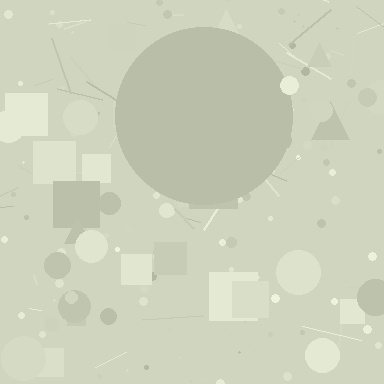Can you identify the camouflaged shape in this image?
The camouflaged shape is a circle.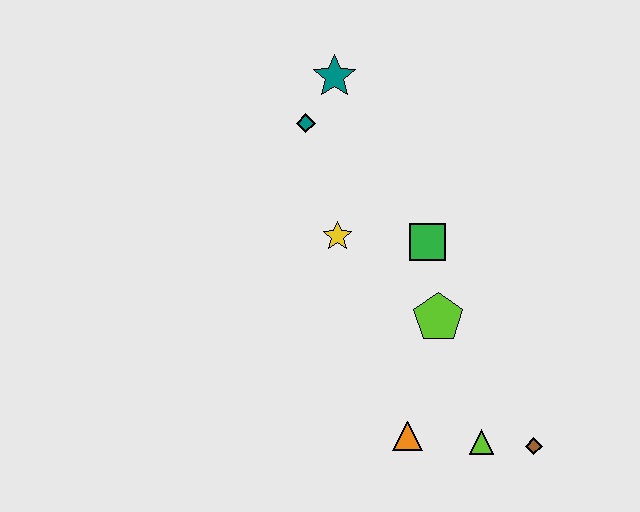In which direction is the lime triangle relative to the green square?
The lime triangle is below the green square.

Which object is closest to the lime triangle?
The brown diamond is closest to the lime triangle.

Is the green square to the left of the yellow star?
No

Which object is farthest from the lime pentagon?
The teal star is farthest from the lime pentagon.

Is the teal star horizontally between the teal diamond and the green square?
Yes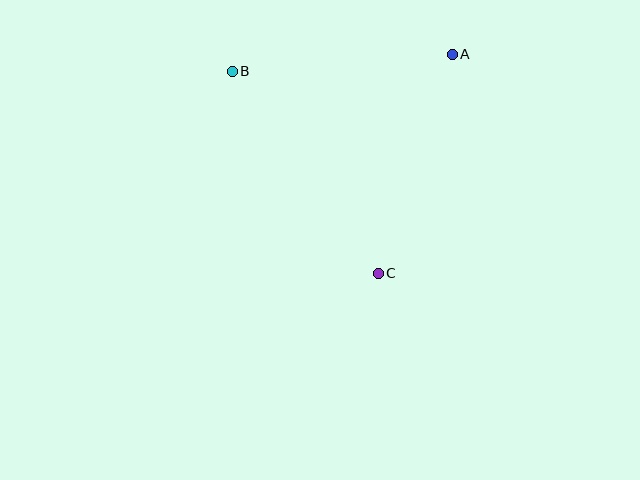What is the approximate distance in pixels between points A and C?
The distance between A and C is approximately 231 pixels.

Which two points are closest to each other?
Points A and B are closest to each other.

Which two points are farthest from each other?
Points B and C are farthest from each other.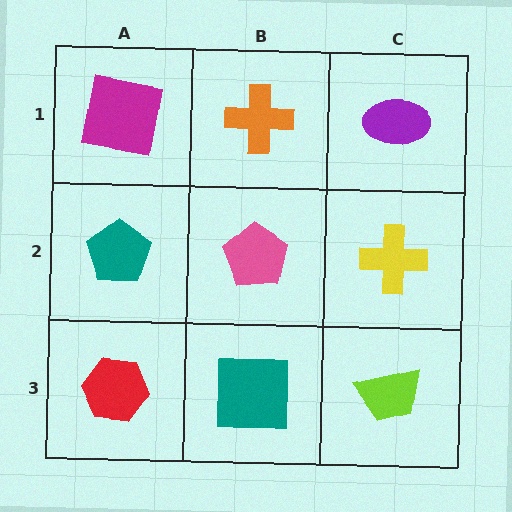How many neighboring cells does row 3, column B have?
3.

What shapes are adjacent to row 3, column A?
A teal pentagon (row 2, column A), a teal square (row 3, column B).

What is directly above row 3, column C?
A yellow cross.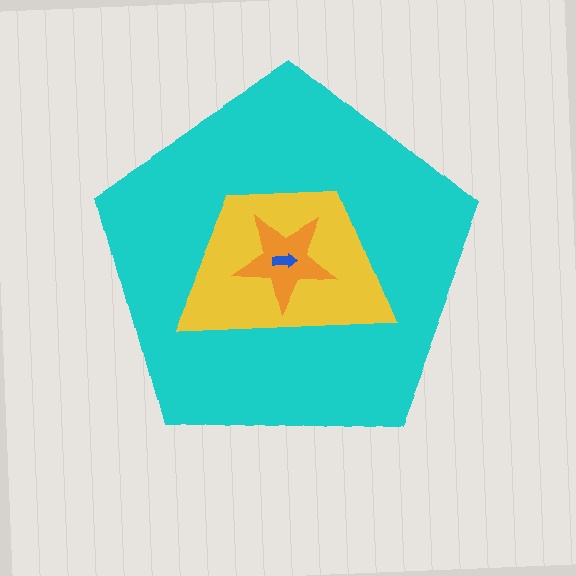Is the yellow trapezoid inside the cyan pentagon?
Yes.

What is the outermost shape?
The cyan pentagon.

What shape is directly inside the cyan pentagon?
The yellow trapezoid.